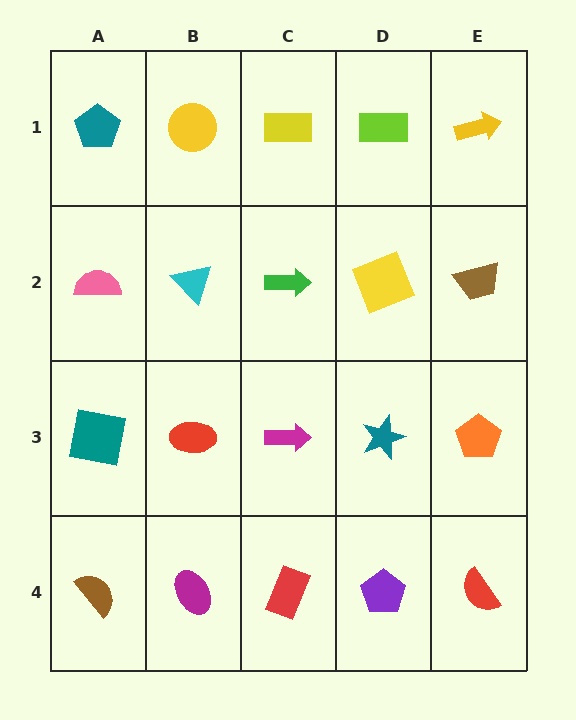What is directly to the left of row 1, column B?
A teal pentagon.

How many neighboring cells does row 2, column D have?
4.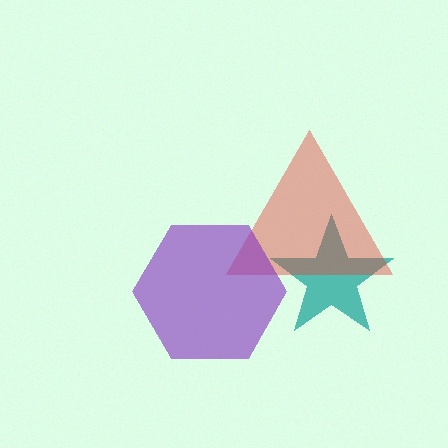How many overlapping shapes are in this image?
There are 3 overlapping shapes in the image.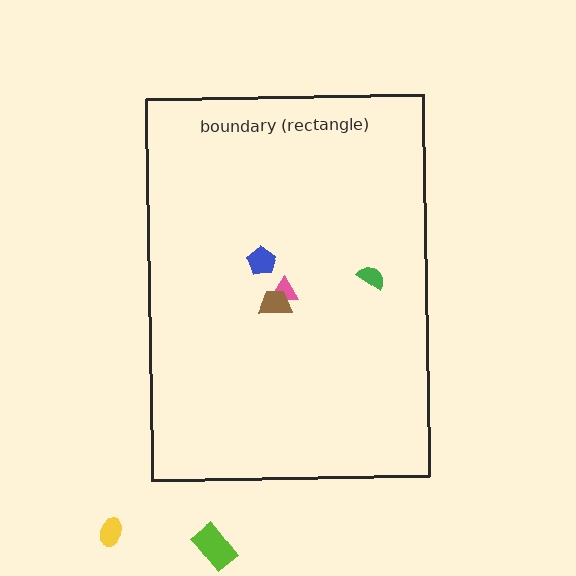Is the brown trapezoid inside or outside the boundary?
Inside.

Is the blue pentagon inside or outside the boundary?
Inside.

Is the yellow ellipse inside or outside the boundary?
Outside.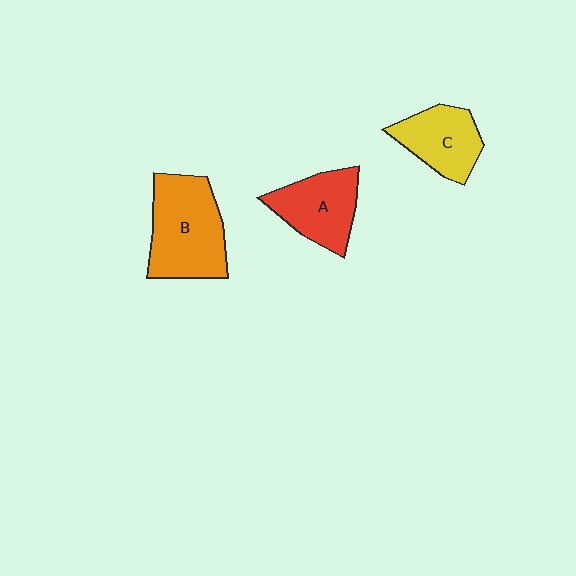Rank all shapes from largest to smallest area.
From largest to smallest: B (orange), A (red), C (yellow).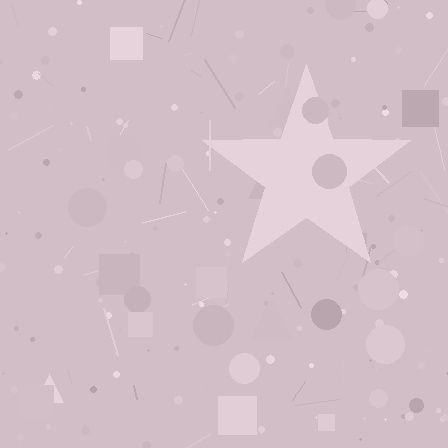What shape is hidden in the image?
A star is hidden in the image.